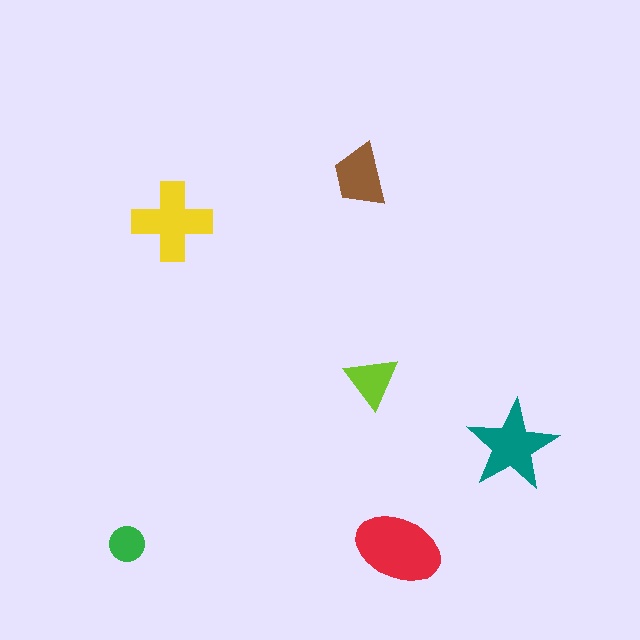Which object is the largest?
The red ellipse.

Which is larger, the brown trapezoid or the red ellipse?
The red ellipse.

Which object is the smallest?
The green circle.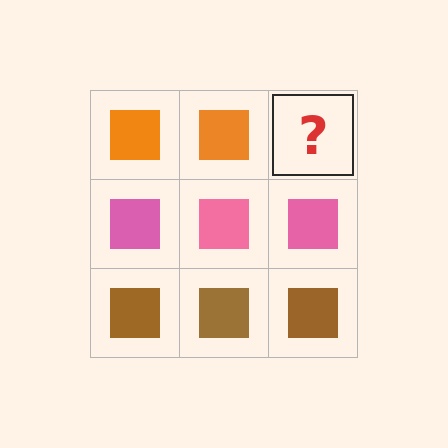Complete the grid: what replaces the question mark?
The question mark should be replaced with an orange square.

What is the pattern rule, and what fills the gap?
The rule is that each row has a consistent color. The gap should be filled with an orange square.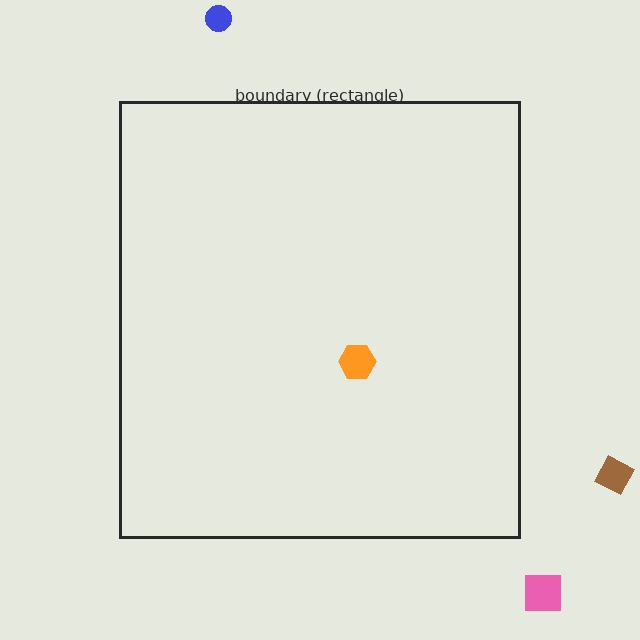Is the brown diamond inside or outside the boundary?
Outside.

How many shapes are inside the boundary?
1 inside, 3 outside.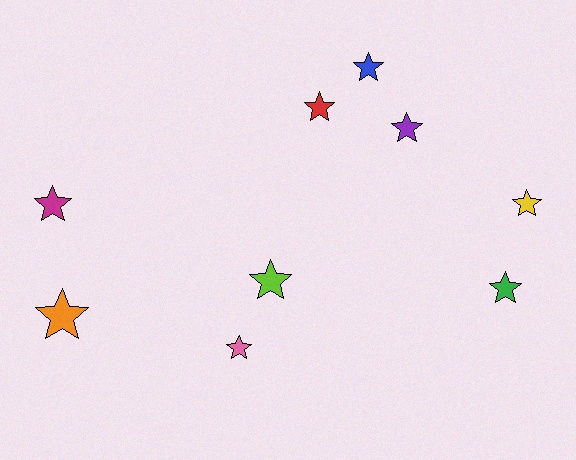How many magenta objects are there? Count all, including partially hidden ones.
There is 1 magenta object.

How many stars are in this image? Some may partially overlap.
There are 9 stars.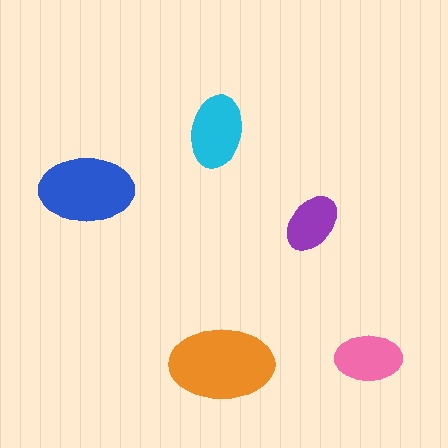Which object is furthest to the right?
The pink ellipse is rightmost.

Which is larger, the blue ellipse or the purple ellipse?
The blue one.